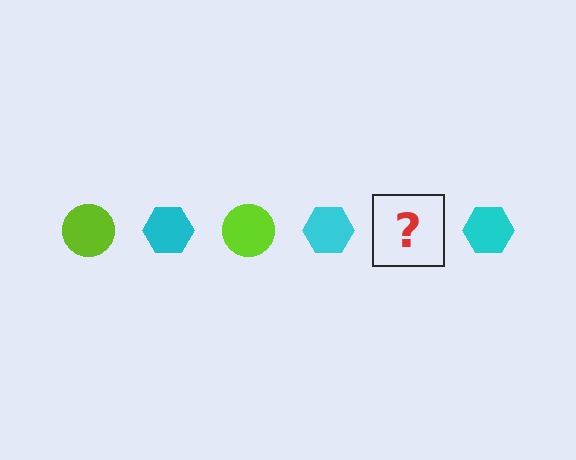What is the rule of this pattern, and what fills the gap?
The rule is that the pattern alternates between lime circle and cyan hexagon. The gap should be filled with a lime circle.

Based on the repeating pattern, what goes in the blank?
The blank should be a lime circle.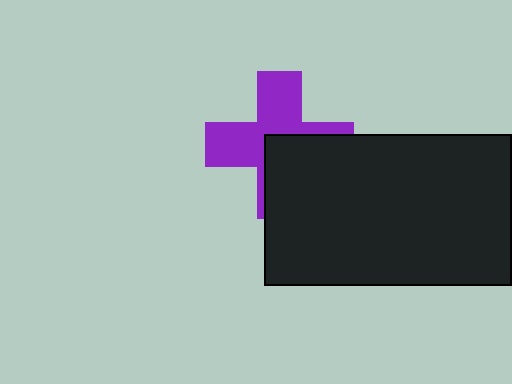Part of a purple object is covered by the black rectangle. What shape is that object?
It is a cross.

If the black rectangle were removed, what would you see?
You would see the complete purple cross.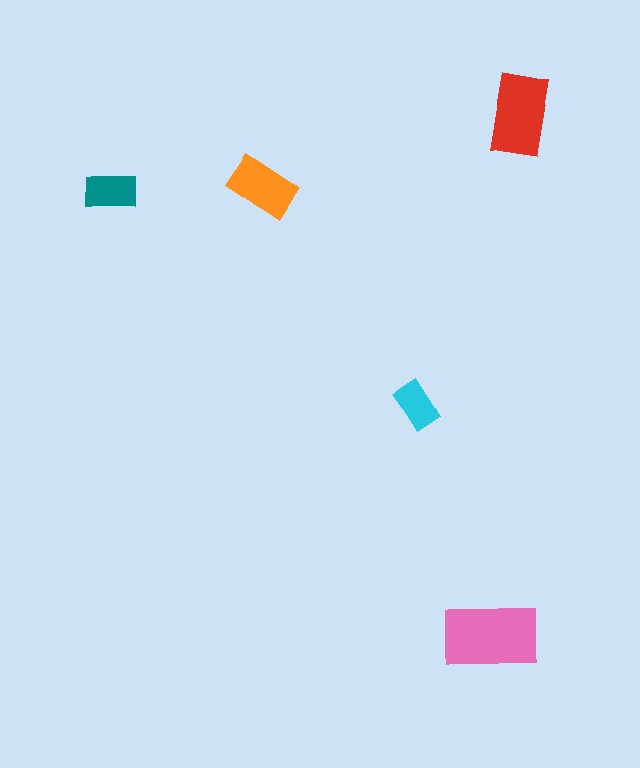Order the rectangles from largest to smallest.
the pink one, the red one, the orange one, the teal one, the cyan one.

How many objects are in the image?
There are 5 objects in the image.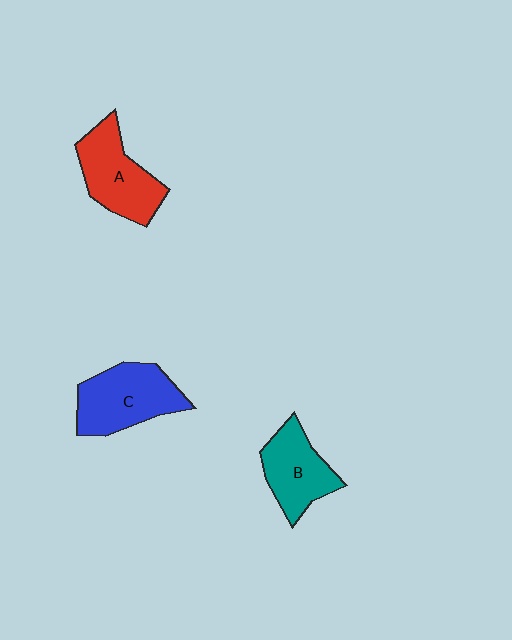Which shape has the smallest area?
Shape B (teal).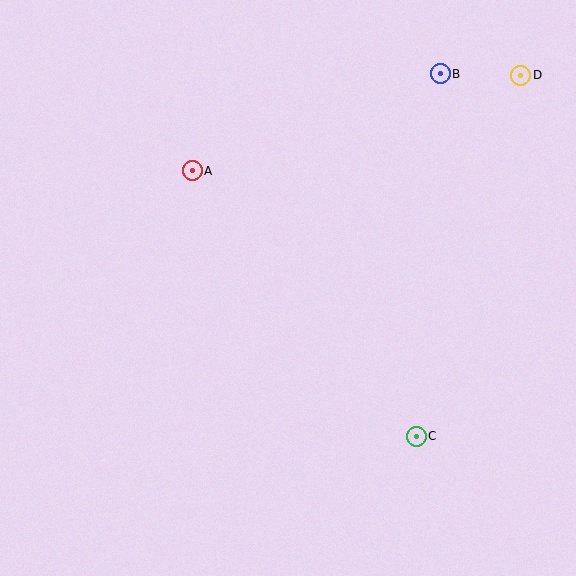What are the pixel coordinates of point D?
Point D is at (521, 75).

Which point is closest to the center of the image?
Point A at (192, 171) is closest to the center.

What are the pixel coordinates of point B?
Point B is at (440, 74).